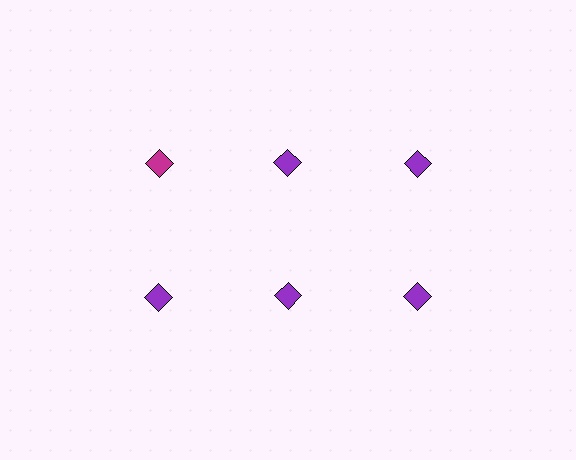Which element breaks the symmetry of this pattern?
The magenta diamond in the top row, leftmost column breaks the symmetry. All other shapes are purple diamonds.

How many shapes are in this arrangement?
There are 6 shapes arranged in a grid pattern.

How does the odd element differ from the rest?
It has a different color: magenta instead of purple.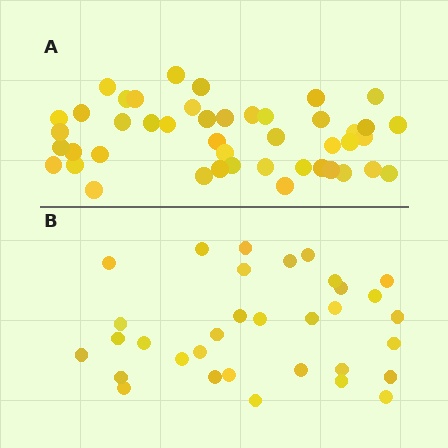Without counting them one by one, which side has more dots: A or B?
Region A (the top region) has more dots.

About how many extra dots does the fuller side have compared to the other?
Region A has roughly 12 or so more dots than region B.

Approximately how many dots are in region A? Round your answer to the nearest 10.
About 40 dots. (The exact count is 45, which rounds to 40.)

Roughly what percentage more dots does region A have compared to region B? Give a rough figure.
About 35% more.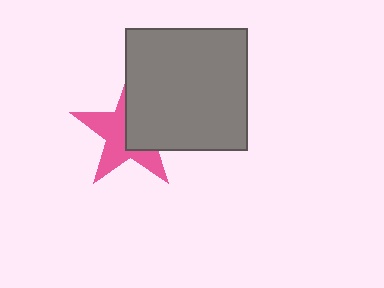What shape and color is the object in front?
The object in front is a gray square.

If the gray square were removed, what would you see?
You would see the complete pink star.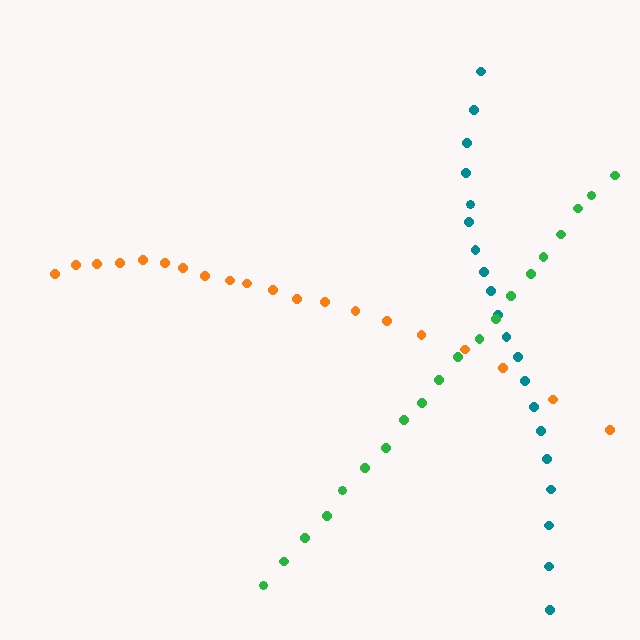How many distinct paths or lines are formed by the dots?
There are 3 distinct paths.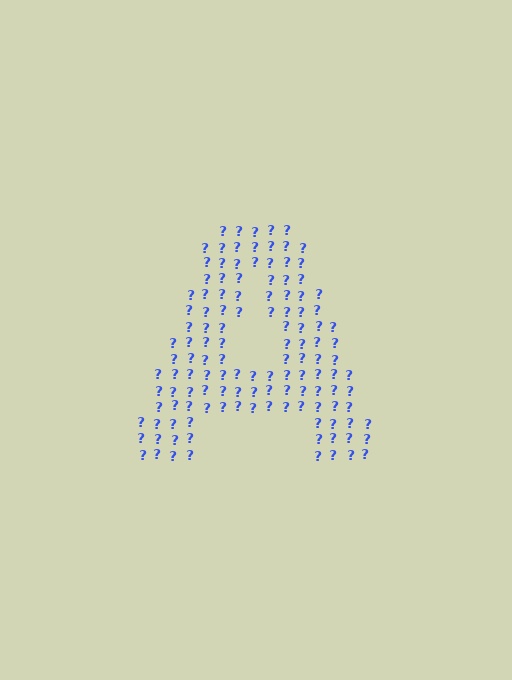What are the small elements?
The small elements are question marks.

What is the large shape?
The large shape is the letter A.